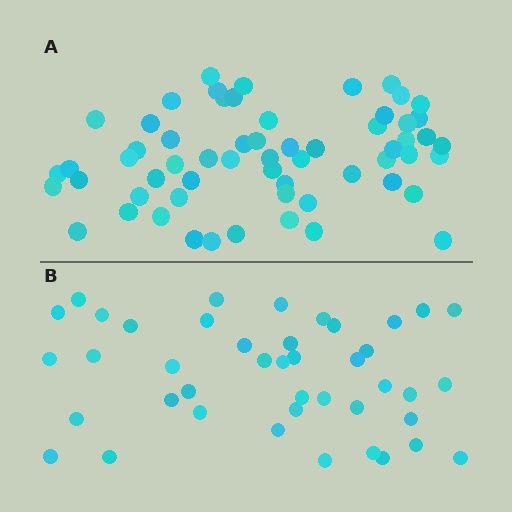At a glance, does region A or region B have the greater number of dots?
Region A (the top region) has more dots.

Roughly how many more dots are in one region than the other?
Region A has approximately 20 more dots than region B.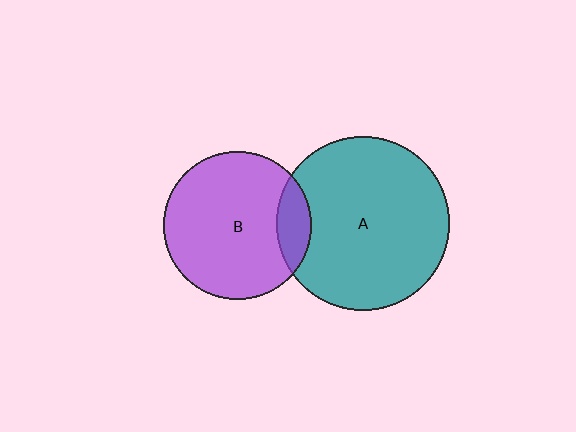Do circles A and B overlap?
Yes.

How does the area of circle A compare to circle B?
Approximately 1.4 times.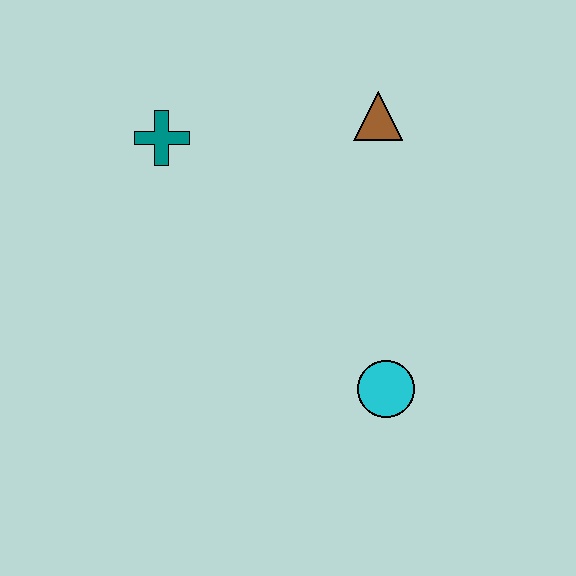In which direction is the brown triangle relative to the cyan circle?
The brown triangle is above the cyan circle.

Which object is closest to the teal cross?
The brown triangle is closest to the teal cross.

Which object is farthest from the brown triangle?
The cyan circle is farthest from the brown triangle.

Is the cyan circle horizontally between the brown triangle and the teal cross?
No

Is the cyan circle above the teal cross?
No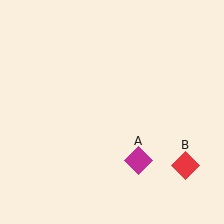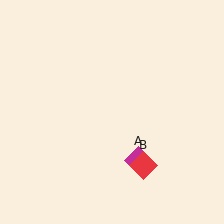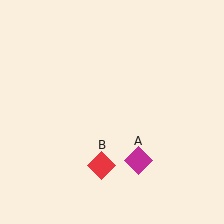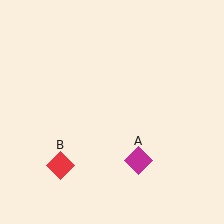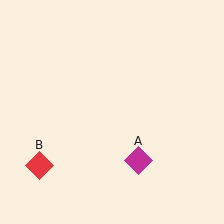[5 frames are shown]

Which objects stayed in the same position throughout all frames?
Magenta diamond (object A) remained stationary.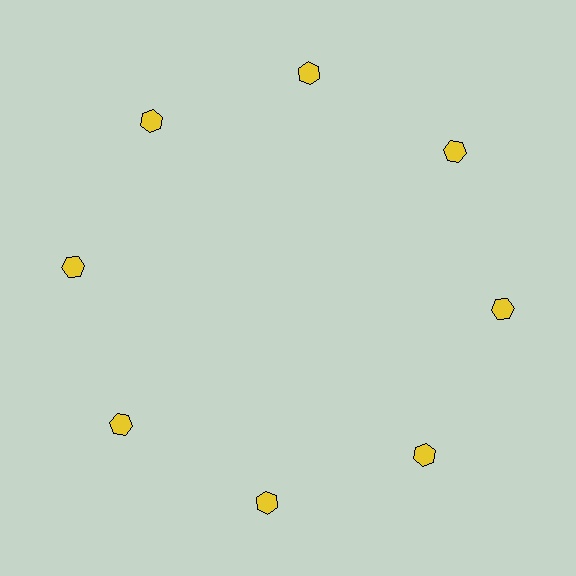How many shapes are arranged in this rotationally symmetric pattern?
There are 8 shapes, arranged in 8 groups of 1.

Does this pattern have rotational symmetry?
Yes, this pattern has 8-fold rotational symmetry. It looks the same after rotating 45 degrees around the center.